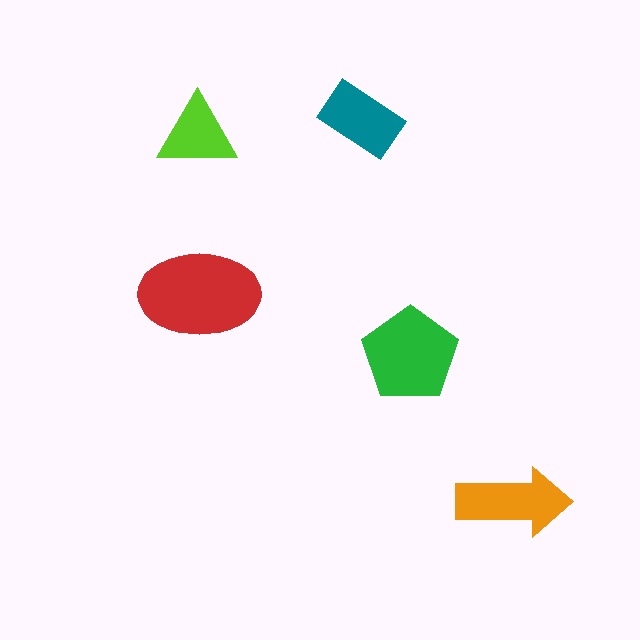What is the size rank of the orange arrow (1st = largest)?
3rd.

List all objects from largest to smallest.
The red ellipse, the green pentagon, the orange arrow, the teal rectangle, the lime triangle.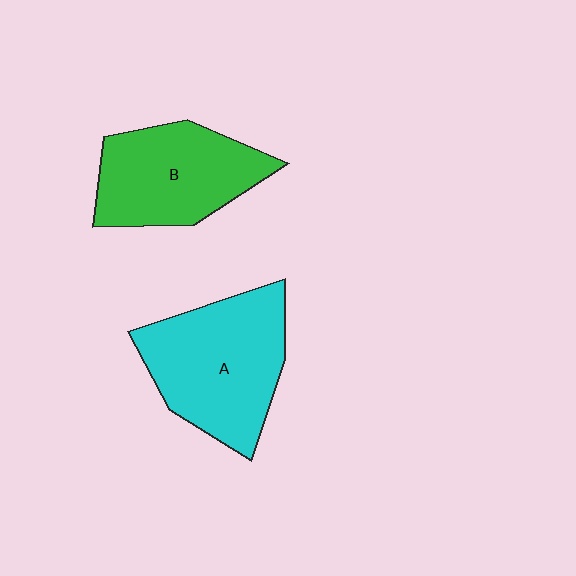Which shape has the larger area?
Shape A (cyan).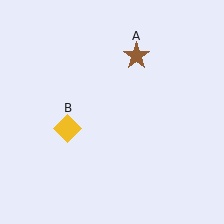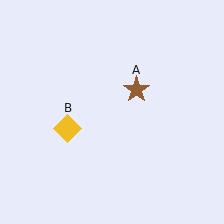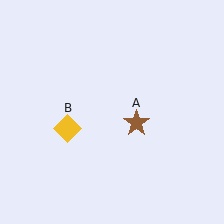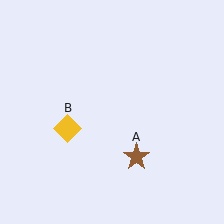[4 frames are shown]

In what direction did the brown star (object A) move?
The brown star (object A) moved down.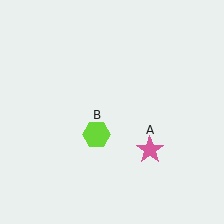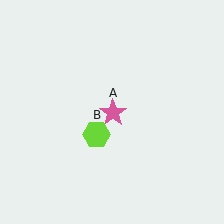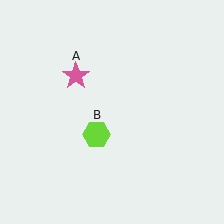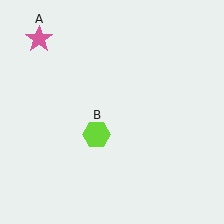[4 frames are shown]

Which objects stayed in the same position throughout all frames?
Lime hexagon (object B) remained stationary.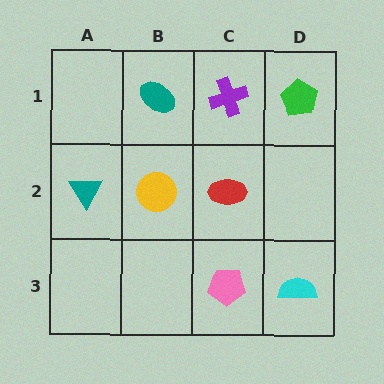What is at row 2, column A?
A teal triangle.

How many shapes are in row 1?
3 shapes.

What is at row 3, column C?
A pink pentagon.